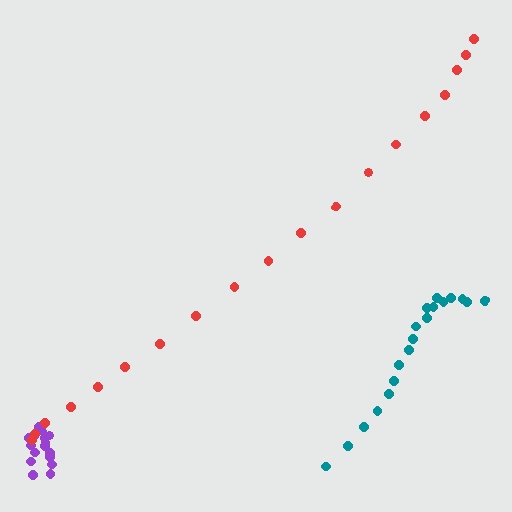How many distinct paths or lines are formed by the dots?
There are 3 distinct paths.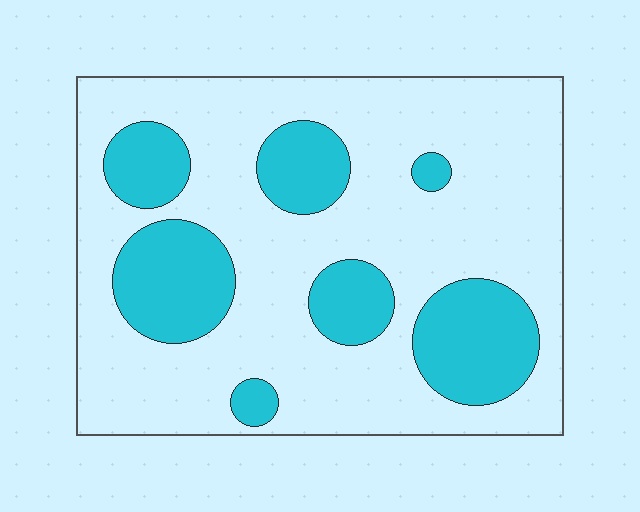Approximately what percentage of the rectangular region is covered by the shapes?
Approximately 25%.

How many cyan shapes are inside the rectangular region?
7.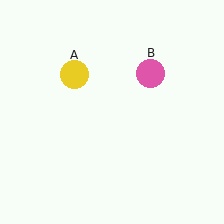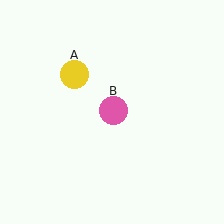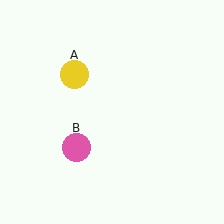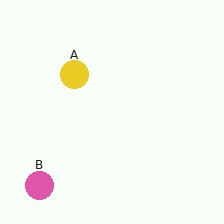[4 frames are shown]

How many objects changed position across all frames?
1 object changed position: pink circle (object B).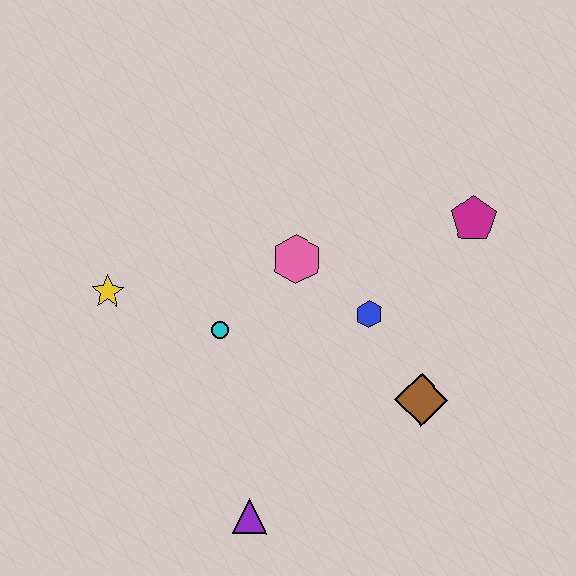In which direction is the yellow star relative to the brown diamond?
The yellow star is to the left of the brown diamond.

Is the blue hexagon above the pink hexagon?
No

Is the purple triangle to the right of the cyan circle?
Yes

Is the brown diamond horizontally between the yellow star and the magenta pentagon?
Yes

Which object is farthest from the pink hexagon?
The purple triangle is farthest from the pink hexagon.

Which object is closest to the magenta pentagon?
The blue hexagon is closest to the magenta pentagon.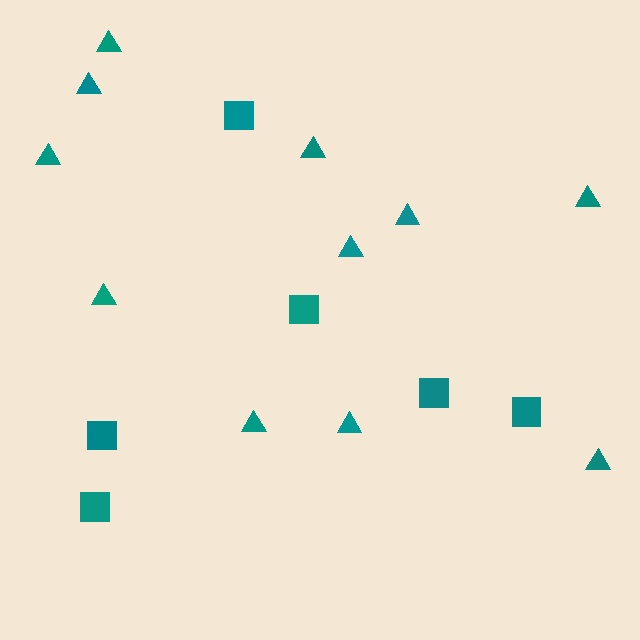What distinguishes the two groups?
There are 2 groups: one group of triangles (11) and one group of squares (6).